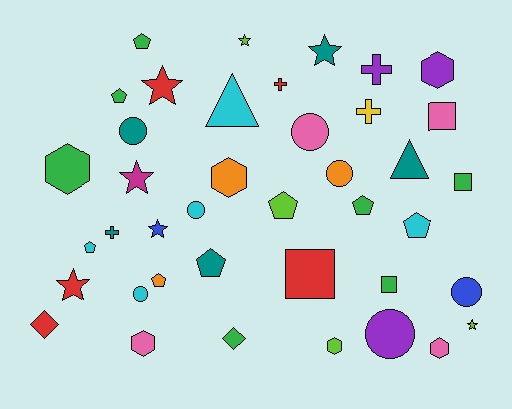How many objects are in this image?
There are 40 objects.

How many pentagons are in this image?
There are 8 pentagons.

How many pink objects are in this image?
There are 4 pink objects.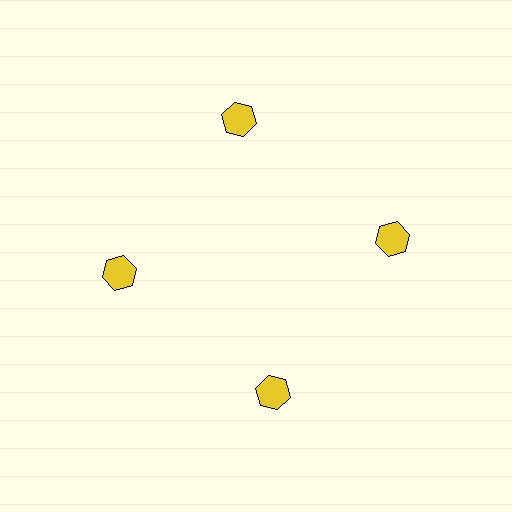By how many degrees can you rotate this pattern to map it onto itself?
The pattern maps onto itself every 90 degrees of rotation.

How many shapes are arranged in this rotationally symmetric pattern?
There are 4 shapes, arranged in 4 groups of 1.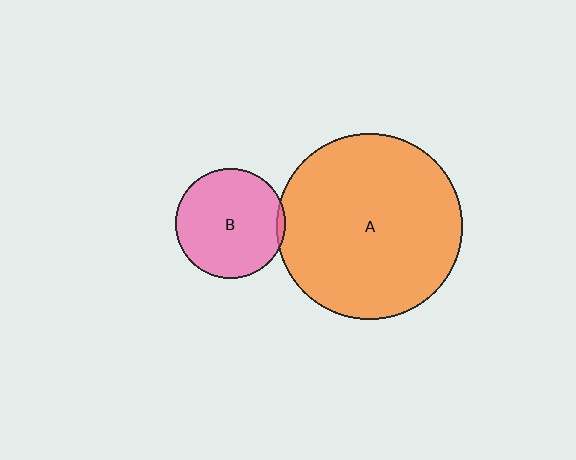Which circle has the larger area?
Circle A (orange).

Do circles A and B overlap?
Yes.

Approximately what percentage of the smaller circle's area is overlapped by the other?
Approximately 5%.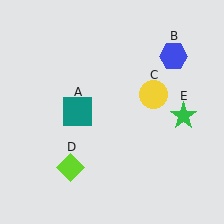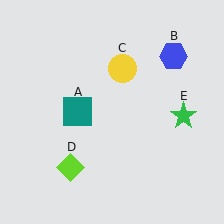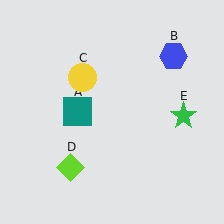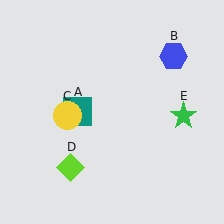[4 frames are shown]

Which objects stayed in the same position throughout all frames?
Teal square (object A) and blue hexagon (object B) and lime diamond (object D) and green star (object E) remained stationary.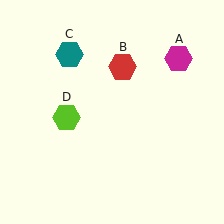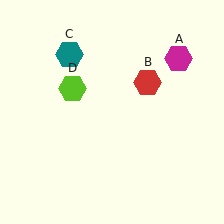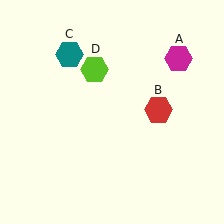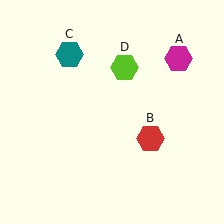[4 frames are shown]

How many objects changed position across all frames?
2 objects changed position: red hexagon (object B), lime hexagon (object D).